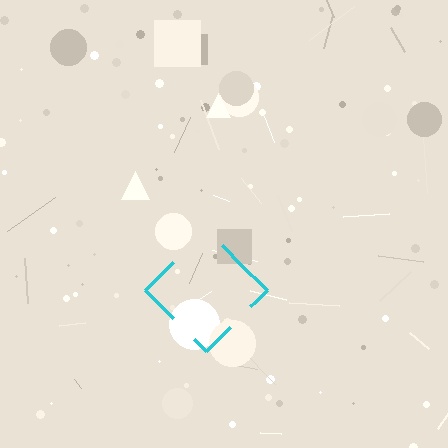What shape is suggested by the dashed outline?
The dashed outline suggests a diamond.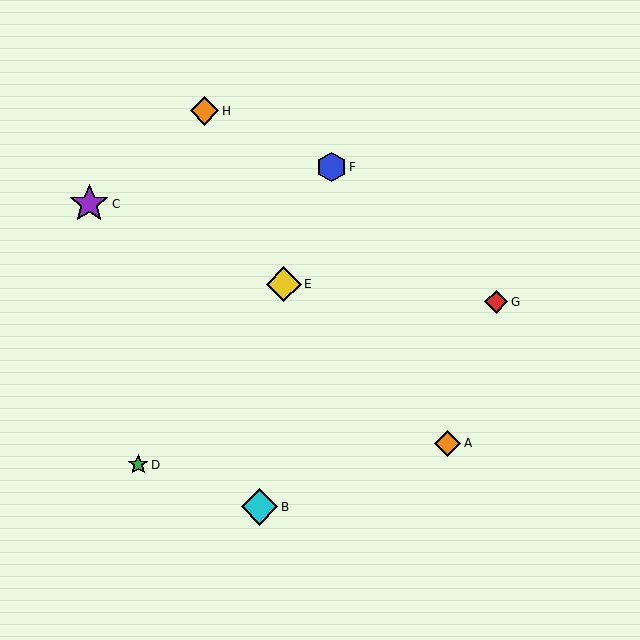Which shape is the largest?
The purple star (labeled C) is the largest.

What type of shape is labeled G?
Shape G is a red diamond.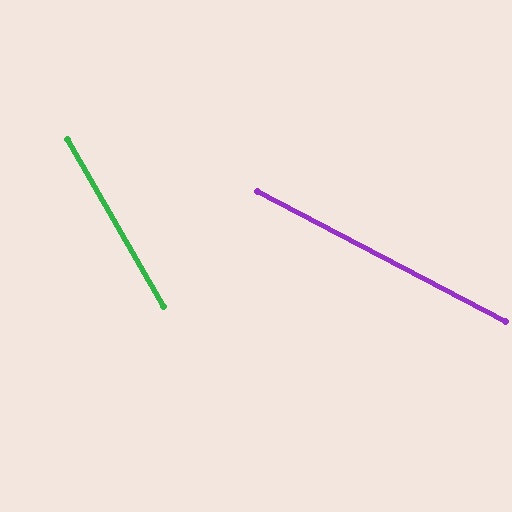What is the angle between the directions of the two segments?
Approximately 33 degrees.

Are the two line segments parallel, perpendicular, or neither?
Neither parallel nor perpendicular — they differ by about 33°.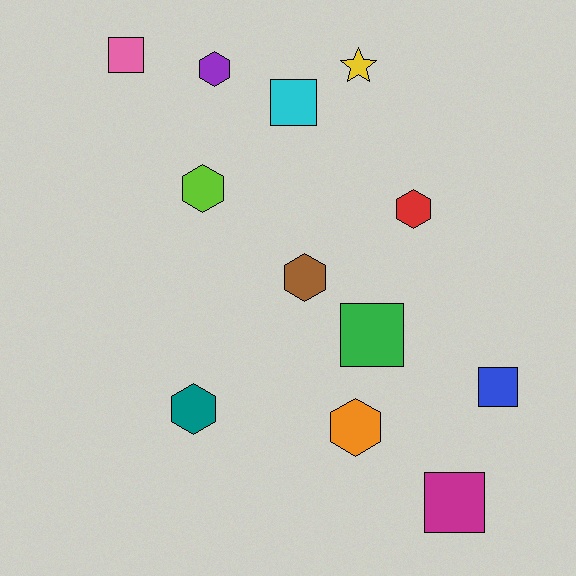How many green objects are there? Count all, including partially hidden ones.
There is 1 green object.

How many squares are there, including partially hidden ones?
There are 5 squares.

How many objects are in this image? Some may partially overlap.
There are 12 objects.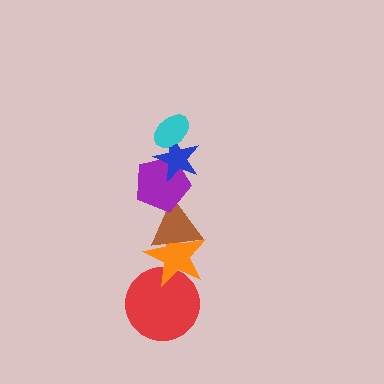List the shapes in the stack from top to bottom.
From top to bottom: the cyan ellipse, the blue star, the purple pentagon, the brown triangle, the orange star, the red circle.